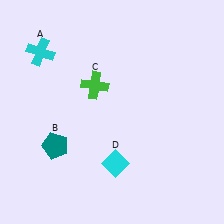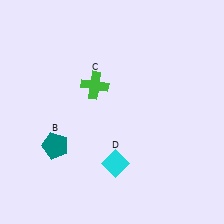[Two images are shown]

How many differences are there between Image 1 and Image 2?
There is 1 difference between the two images.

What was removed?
The cyan cross (A) was removed in Image 2.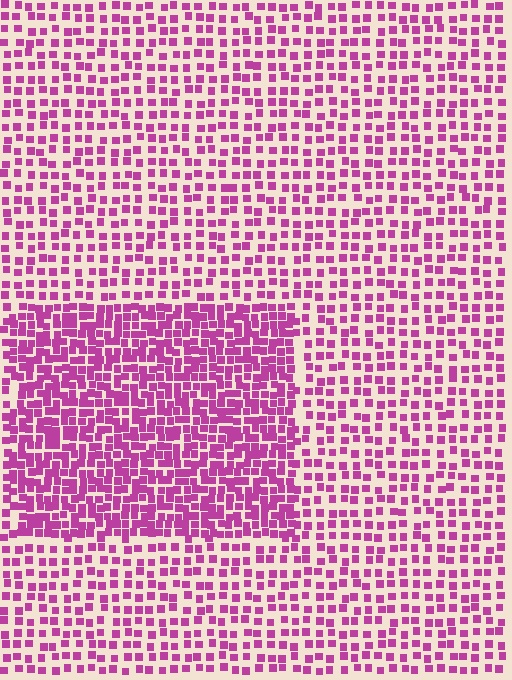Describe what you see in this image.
The image contains small magenta elements arranged at two different densities. A rectangle-shaped region is visible where the elements are more densely packed than the surrounding area.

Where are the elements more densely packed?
The elements are more densely packed inside the rectangle boundary.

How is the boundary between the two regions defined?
The boundary is defined by a change in element density (approximately 1.9x ratio). All elements are the same color, size, and shape.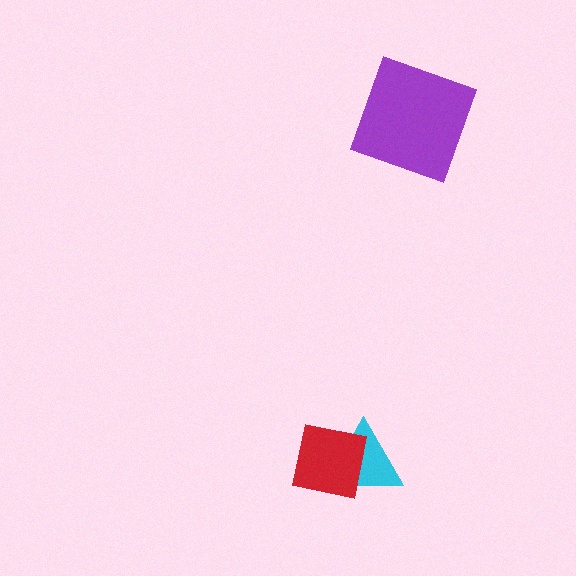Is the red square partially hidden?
No, no other shape covers it.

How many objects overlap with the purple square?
0 objects overlap with the purple square.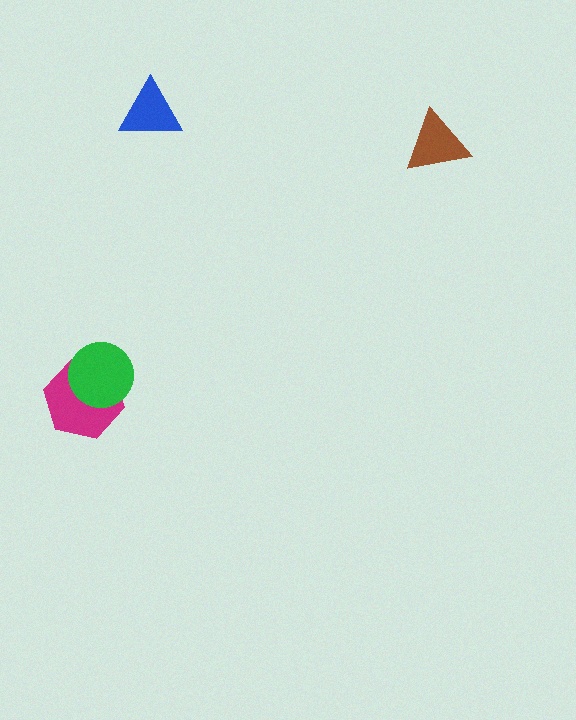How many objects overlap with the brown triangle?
0 objects overlap with the brown triangle.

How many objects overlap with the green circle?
1 object overlaps with the green circle.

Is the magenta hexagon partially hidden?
Yes, it is partially covered by another shape.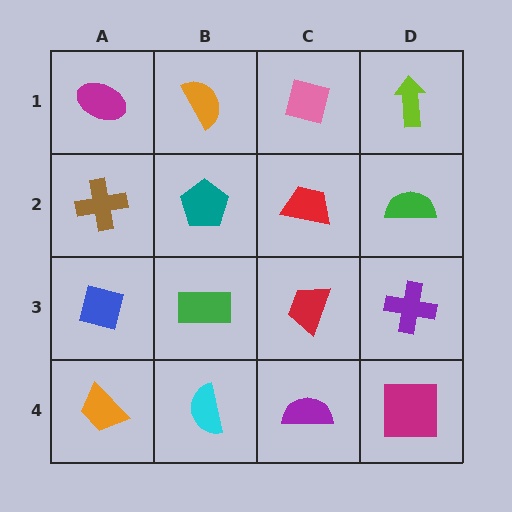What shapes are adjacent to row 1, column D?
A green semicircle (row 2, column D), a pink square (row 1, column C).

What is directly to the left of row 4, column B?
An orange trapezoid.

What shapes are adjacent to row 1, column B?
A teal pentagon (row 2, column B), a magenta ellipse (row 1, column A), a pink square (row 1, column C).